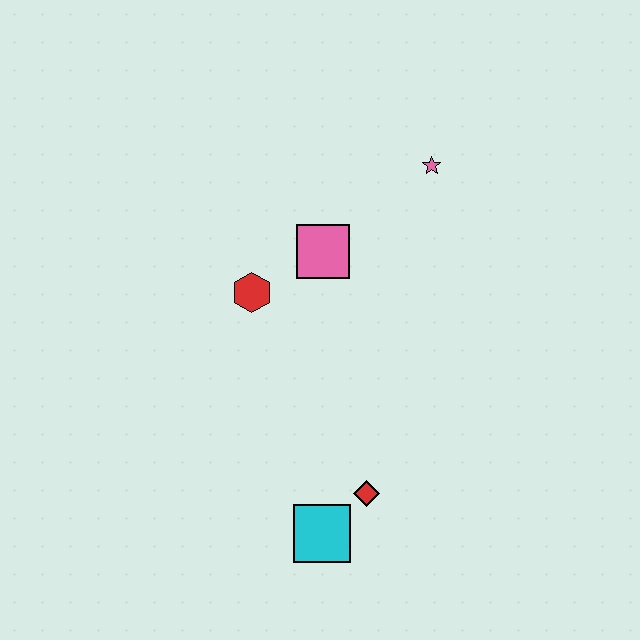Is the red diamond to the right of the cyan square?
Yes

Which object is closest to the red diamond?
The cyan square is closest to the red diamond.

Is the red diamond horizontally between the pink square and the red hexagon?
No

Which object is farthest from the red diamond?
The pink star is farthest from the red diamond.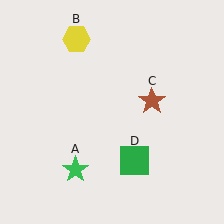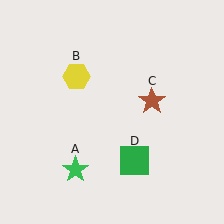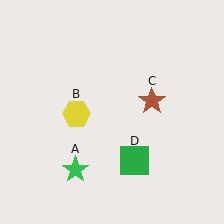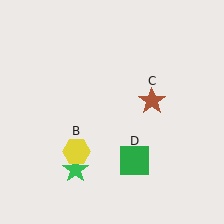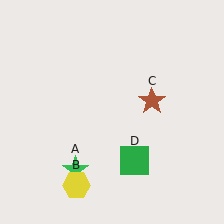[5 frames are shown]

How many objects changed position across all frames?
1 object changed position: yellow hexagon (object B).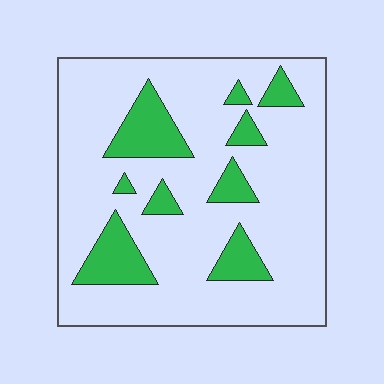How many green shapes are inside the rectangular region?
9.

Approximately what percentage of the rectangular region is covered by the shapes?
Approximately 20%.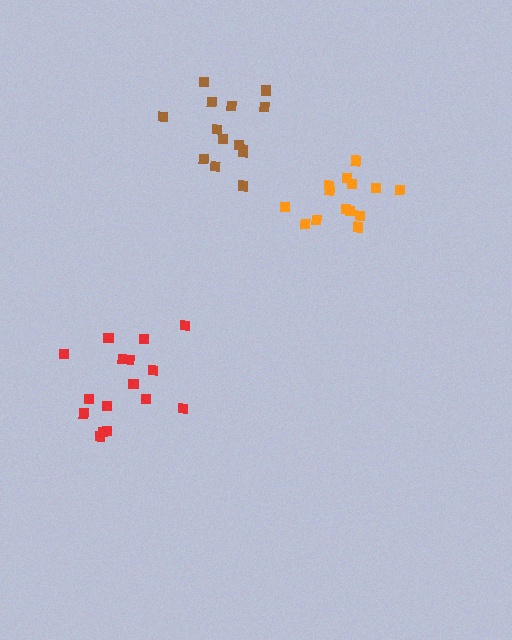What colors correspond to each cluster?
The clusters are colored: orange, brown, red.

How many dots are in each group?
Group 1: 14 dots, Group 2: 14 dots, Group 3: 16 dots (44 total).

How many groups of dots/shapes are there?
There are 3 groups.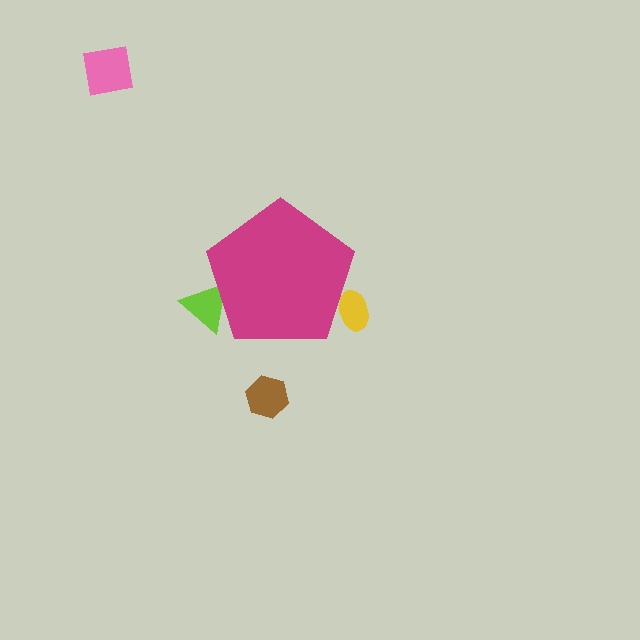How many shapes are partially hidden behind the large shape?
2 shapes are partially hidden.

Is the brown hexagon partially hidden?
No, the brown hexagon is fully visible.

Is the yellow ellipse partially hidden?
Yes, the yellow ellipse is partially hidden behind the magenta pentagon.